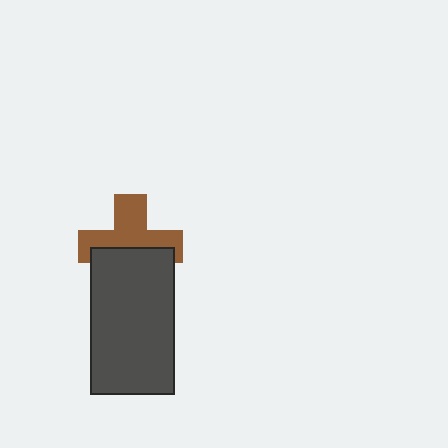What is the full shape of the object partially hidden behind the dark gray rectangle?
The partially hidden object is a brown cross.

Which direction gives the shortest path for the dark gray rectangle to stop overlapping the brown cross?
Moving down gives the shortest separation.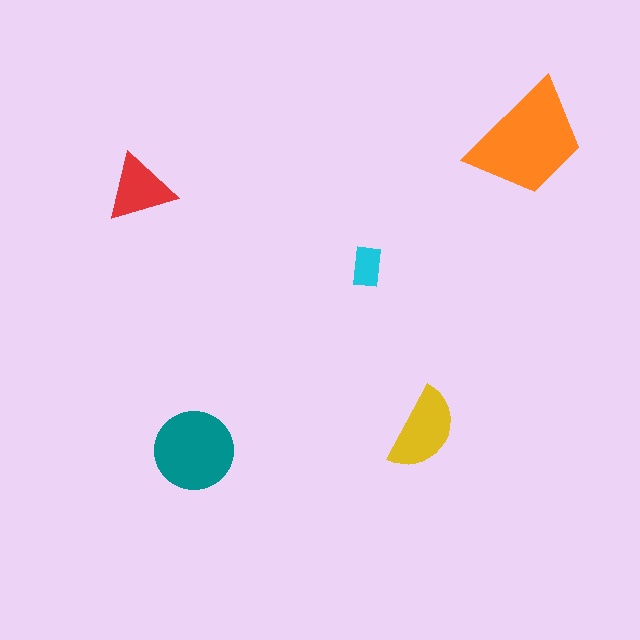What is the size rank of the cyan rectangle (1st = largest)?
5th.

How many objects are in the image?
There are 5 objects in the image.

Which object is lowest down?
The teal circle is bottommost.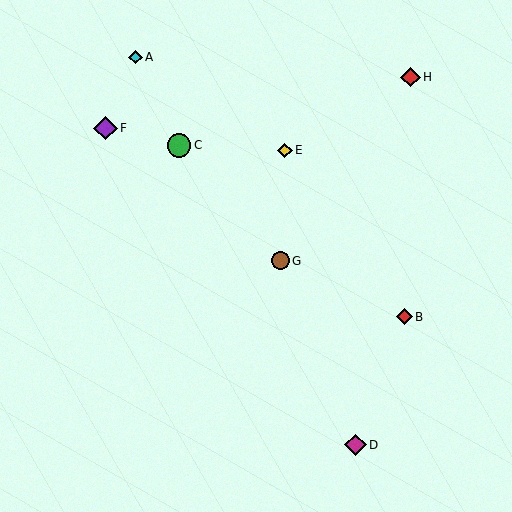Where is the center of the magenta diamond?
The center of the magenta diamond is at (355, 445).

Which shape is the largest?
The green circle (labeled C) is the largest.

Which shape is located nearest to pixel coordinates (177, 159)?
The green circle (labeled C) at (179, 145) is nearest to that location.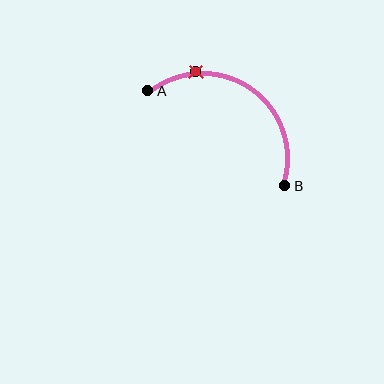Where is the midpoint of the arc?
The arc midpoint is the point on the curve farthest from the straight line joining A and B. It sits above and to the right of that line.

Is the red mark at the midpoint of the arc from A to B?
No. The red mark lies on the arc but is closer to endpoint A. The arc midpoint would be at the point on the curve equidistant along the arc from both A and B.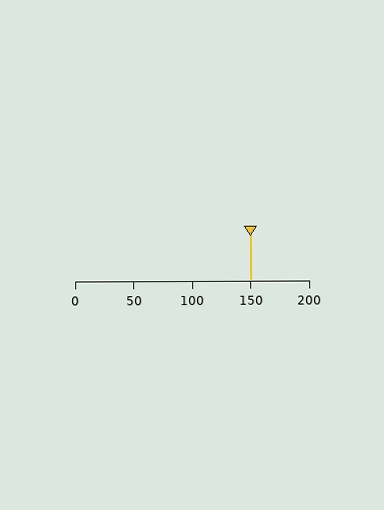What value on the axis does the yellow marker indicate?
The marker indicates approximately 150.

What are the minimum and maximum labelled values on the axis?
The axis runs from 0 to 200.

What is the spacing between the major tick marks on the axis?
The major ticks are spaced 50 apart.